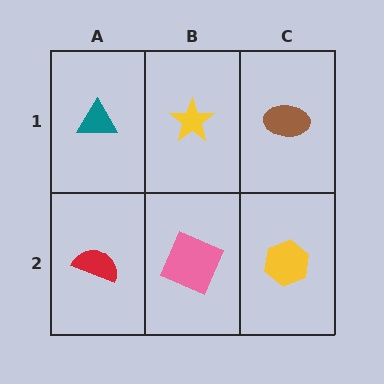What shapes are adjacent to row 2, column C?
A brown ellipse (row 1, column C), a pink square (row 2, column B).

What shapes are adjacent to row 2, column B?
A yellow star (row 1, column B), a red semicircle (row 2, column A), a yellow hexagon (row 2, column C).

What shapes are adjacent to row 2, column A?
A teal triangle (row 1, column A), a pink square (row 2, column B).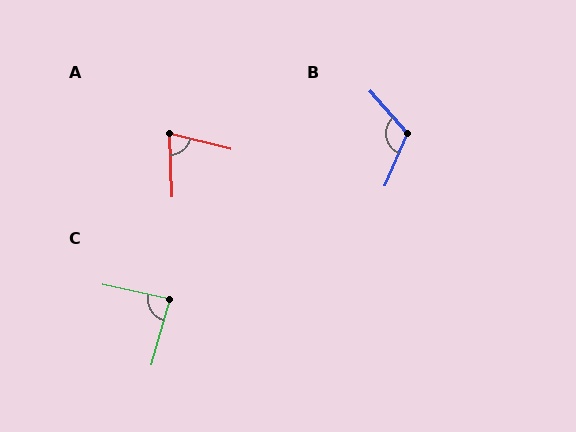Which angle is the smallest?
A, at approximately 74 degrees.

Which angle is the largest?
B, at approximately 115 degrees.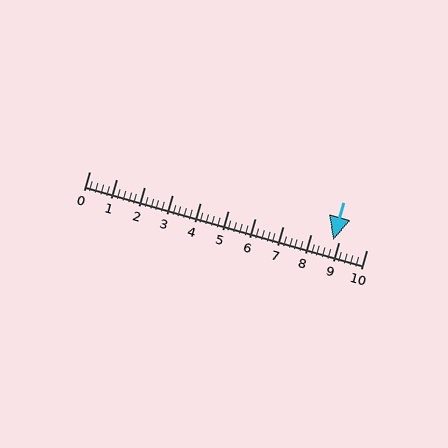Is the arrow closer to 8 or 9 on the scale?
The arrow is closer to 9.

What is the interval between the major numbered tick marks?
The major tick marks are spaced 1 units apart.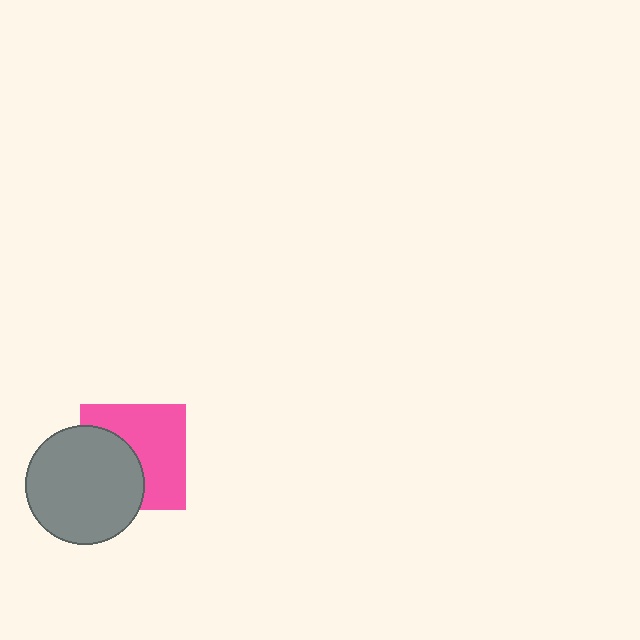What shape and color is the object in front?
The object in front is a gray circle.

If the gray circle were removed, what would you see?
You would see the complete pink square.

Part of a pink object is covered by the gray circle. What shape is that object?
It is a square.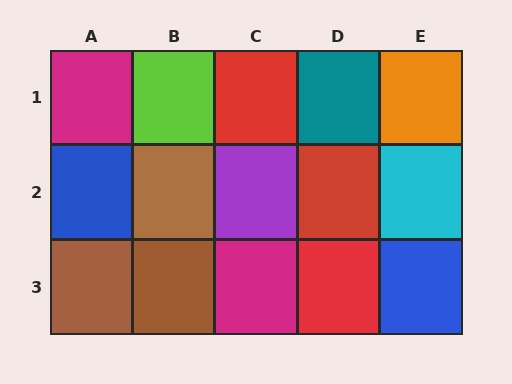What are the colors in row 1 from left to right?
Magenta, lime, red, teal, orange.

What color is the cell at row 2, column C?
Purple.